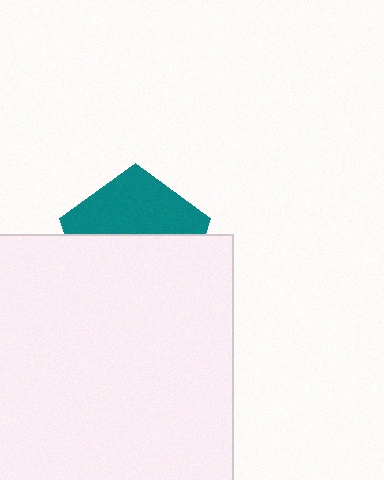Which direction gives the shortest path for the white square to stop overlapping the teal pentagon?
Moving down gives the shortest separation.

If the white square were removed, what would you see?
You would see the complete teal pentagon.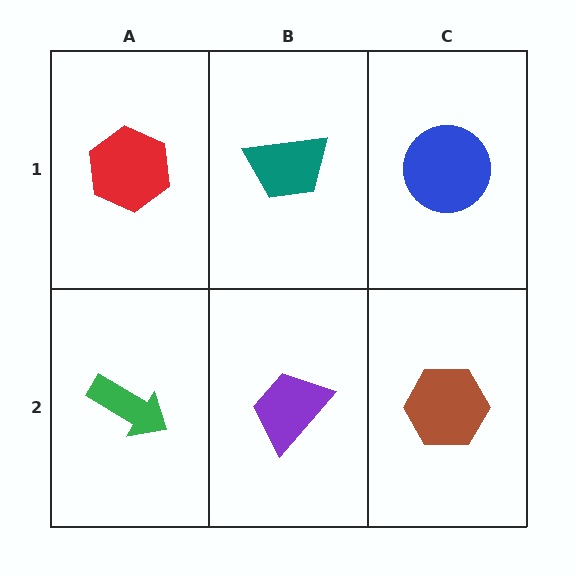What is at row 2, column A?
A green arrow.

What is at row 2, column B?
A purple trapezoid.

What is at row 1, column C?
A blue circle.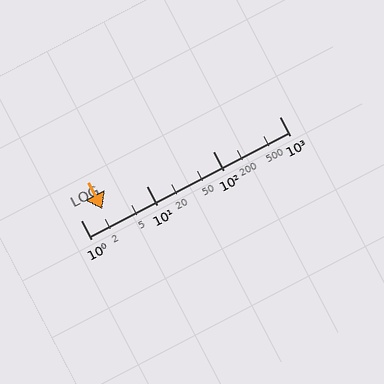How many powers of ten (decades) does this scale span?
The scale spans 3 decades, from 1 to 1000.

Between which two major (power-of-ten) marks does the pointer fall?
The pointer is between 1 and 10.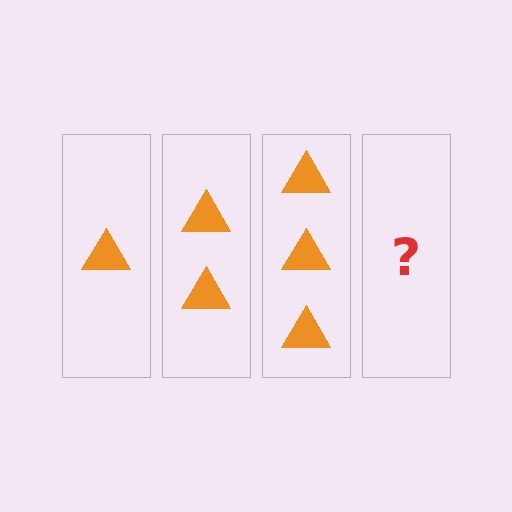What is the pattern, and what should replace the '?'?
The pattern is that each step adds one more triangle. The '?' should be 4 triangles.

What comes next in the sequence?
The next element should be 4 triangles.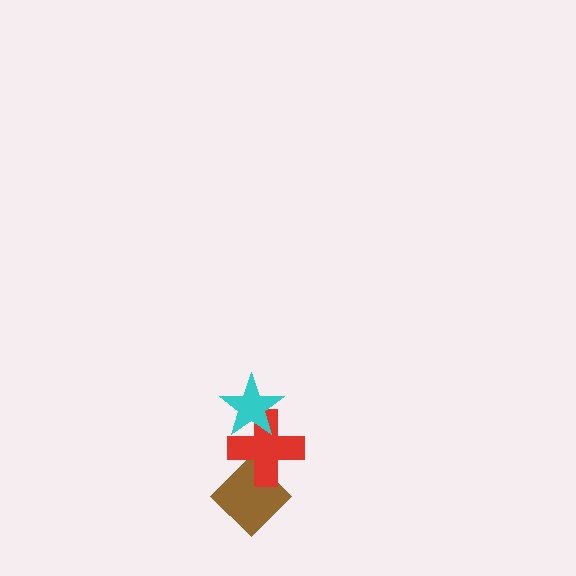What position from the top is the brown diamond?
The brown diamond is 3rd from the top.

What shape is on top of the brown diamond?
The red cross is on top of the brown diamond.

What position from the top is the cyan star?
The cyan star is 1st from the top.